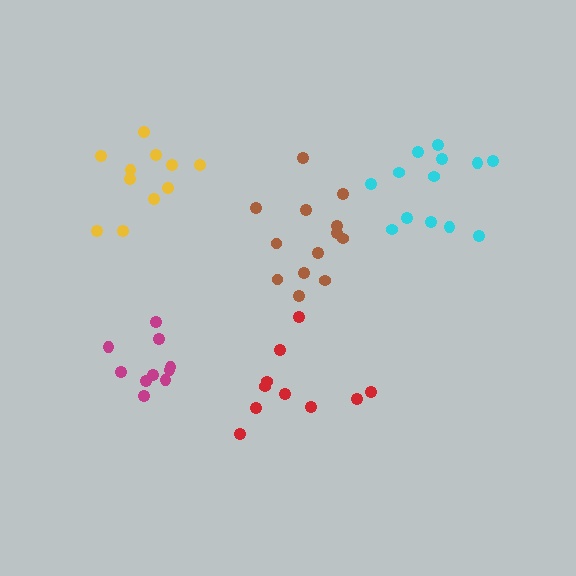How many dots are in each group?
Group 1: 13 dots, Group 2: 11 dots, Group 3: 10 dots, Group 4: 13 dots, Group 5: 10 dots (57 total).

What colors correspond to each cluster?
The clusters are colored: cyan, yellow, magenta, brown, red.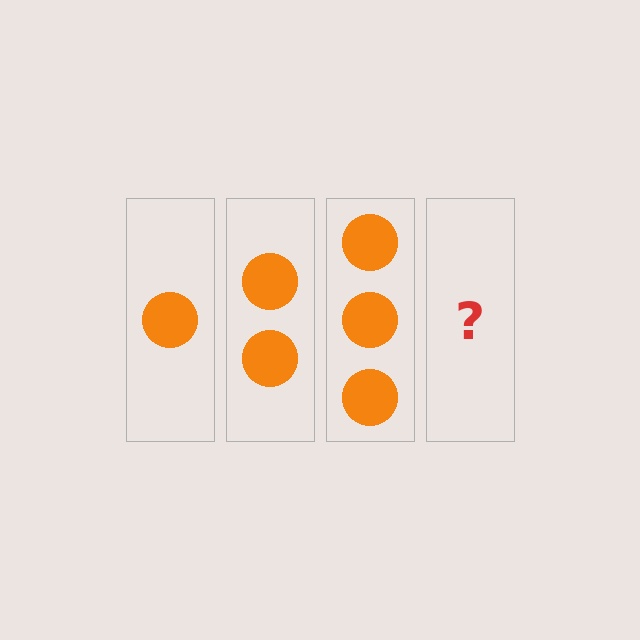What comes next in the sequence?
The next element should be 4 circles.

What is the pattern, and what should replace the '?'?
The pattern is that each step adds one more circle. The '?' should be 4 circles.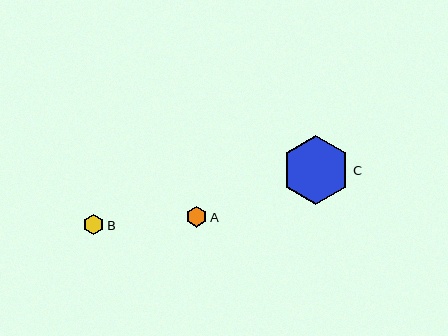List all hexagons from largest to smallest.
From largest to smallest: C, A, B.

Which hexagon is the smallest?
Hexagon B is the smallest with a size of approximately 21 pixels.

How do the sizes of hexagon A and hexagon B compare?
Hexagon A and hexagon B are approximately the same size.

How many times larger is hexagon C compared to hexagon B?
Hexagon C is approximately 3.4 times the size of hexagon B.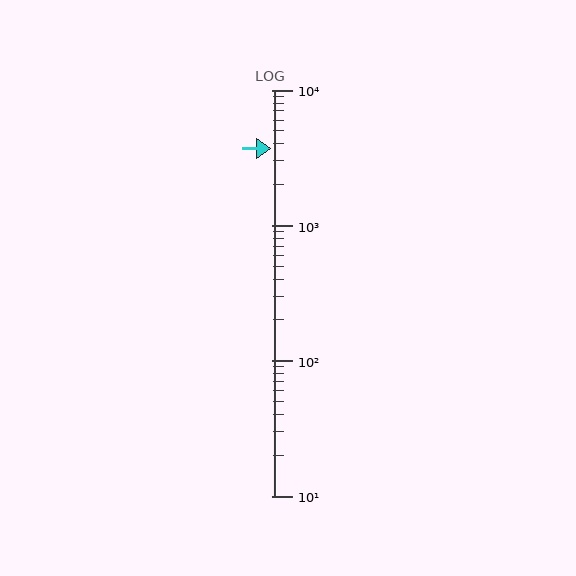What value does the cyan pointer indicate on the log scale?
The pointer indicates approximately 3700.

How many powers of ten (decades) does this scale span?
The scale spans 3 decades, from 10 to 10000.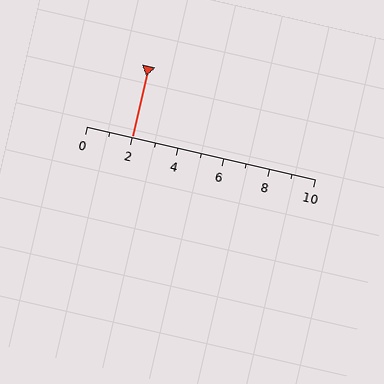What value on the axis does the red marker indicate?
The marker indicates approximately 2.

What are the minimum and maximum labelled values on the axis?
The axis runs from 0 to 10.